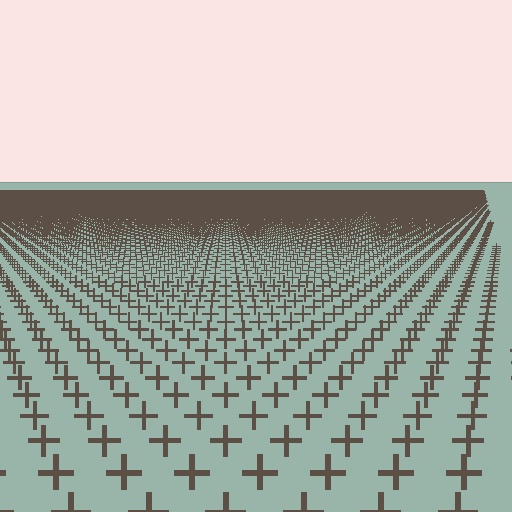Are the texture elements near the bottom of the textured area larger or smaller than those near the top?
Larger. Near the bottom, elements are closer to the viewer and appear at a bigger on-screen size.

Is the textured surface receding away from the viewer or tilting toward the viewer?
The surface is receding away from the viewer. Texture elements get smaller and denser toward the top.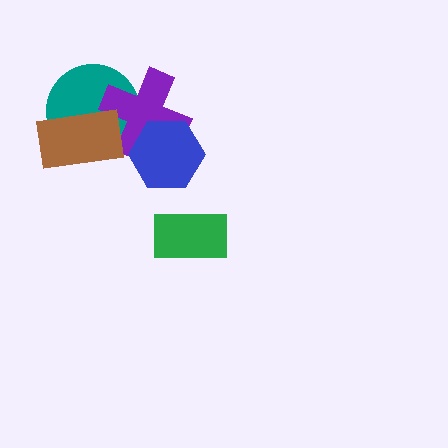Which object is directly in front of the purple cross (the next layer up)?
The blue hexagon is directly in front of the purple cross.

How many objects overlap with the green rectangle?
0 objects overlap with the green rectangle.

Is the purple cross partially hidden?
Yes, it is partially covered by another shape.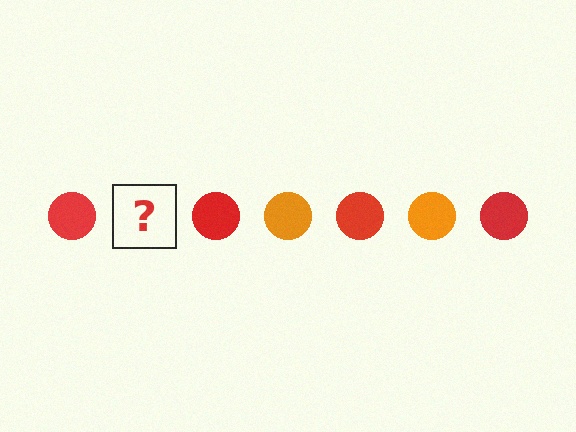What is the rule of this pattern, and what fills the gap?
The rule is that the pattern cycles through red, orange circles. The gap should be filled with an orange circle.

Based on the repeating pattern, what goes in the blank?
The blank should be an orange circle.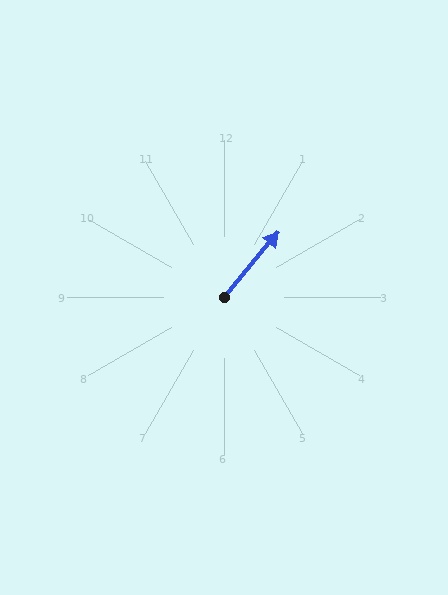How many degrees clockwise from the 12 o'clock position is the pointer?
Approximately 40 degrees.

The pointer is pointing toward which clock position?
Roughly 1 o'clock.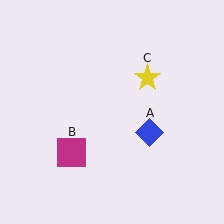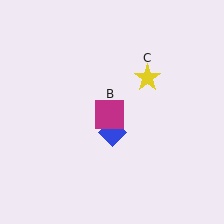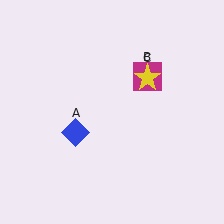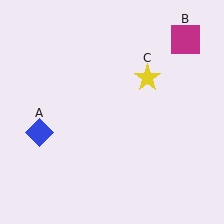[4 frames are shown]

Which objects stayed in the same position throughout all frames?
Yellow star (object C) remained stationary.